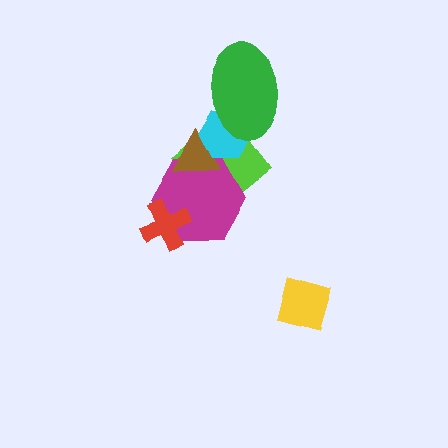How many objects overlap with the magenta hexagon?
3 objects overlap with the magenta hexagon.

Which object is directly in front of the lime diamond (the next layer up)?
The magenta hexagon is directly in front of the lime diamond.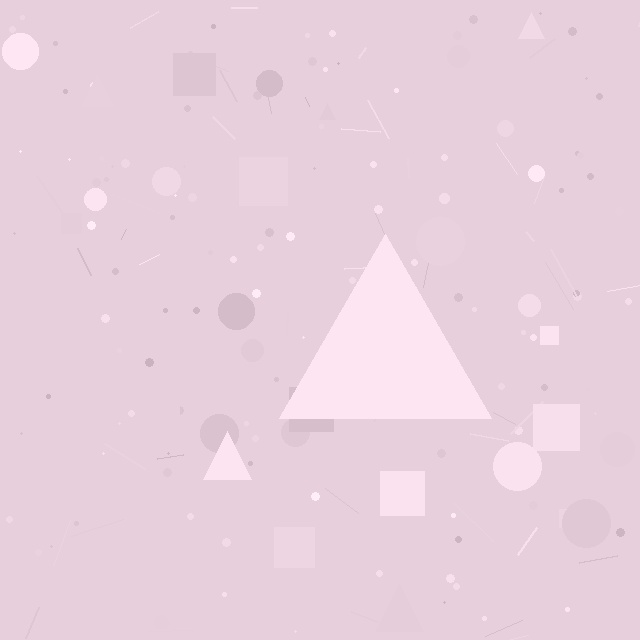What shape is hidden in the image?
A triangle is hidden in the image.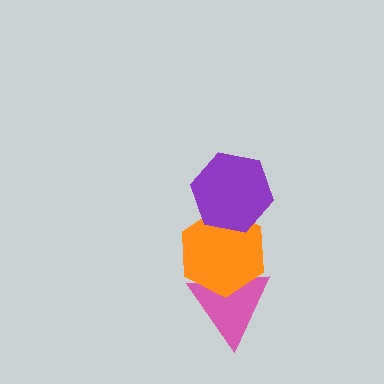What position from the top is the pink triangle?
The pink triangle is 3rd from the top.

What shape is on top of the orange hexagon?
The purple hexagon is on top of the orange hexagon.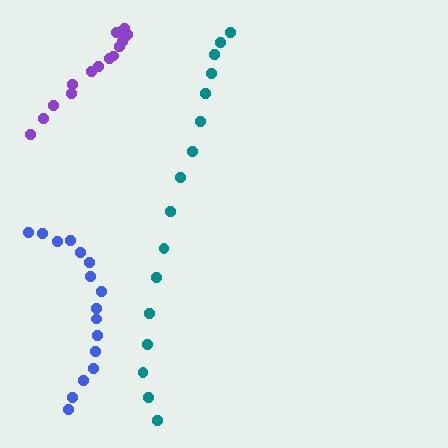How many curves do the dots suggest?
There are 3 distinct paths.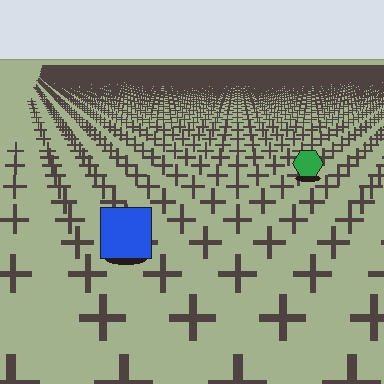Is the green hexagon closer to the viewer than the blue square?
No. The blue square is closer — you can tell from the texture gradient: the ground texture is coarser near it.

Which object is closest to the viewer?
The blue square is closest. The texture marks near it are larger and more spread out.